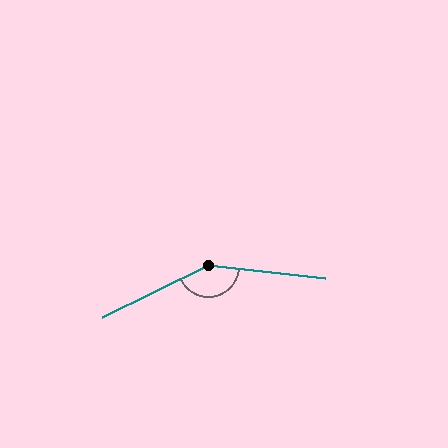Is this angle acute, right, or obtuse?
It is obtuse.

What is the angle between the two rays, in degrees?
Approximately 148 degrees.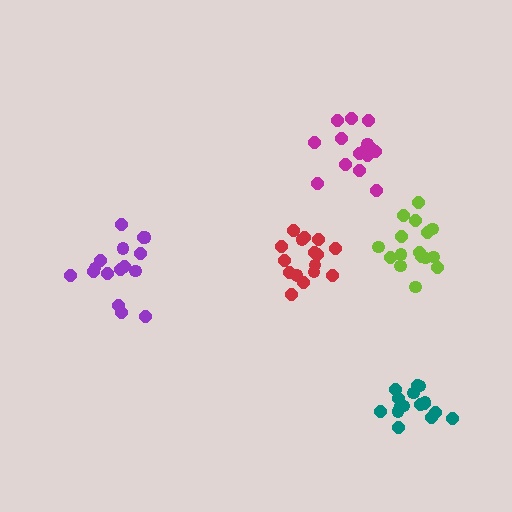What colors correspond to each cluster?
The clusters are colored: red, teal, purple, lime, magenta.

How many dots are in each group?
Group 1: 16 dots, Group 2: 16 dots, Group 3: 16 dots, Group 4: 16 dots, Group 5: 16 dots (80 total).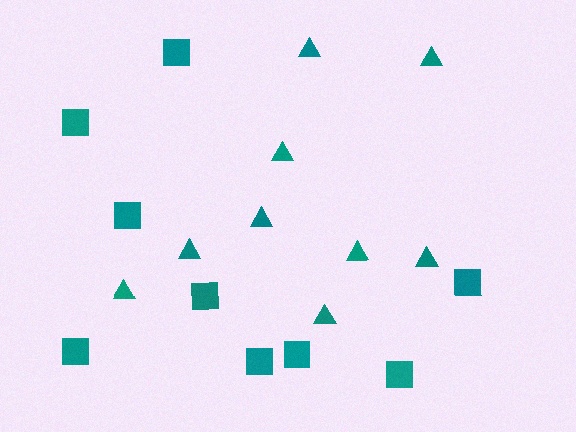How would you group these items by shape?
There are 2 groups: one group of squares (9) and one group of triangles (9).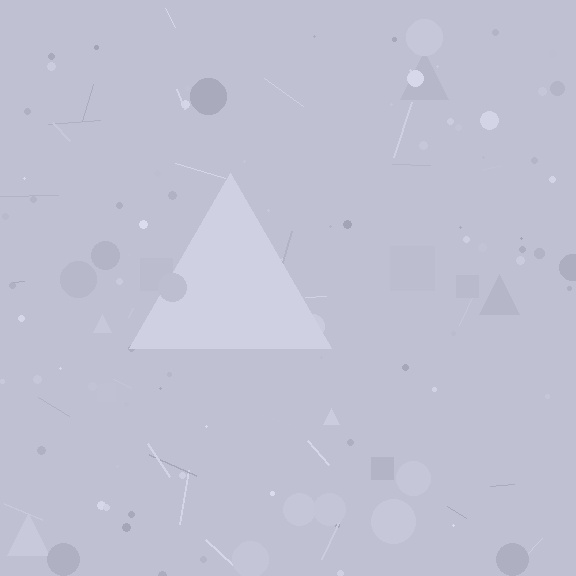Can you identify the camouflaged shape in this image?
The camouflaged shape is a triangle.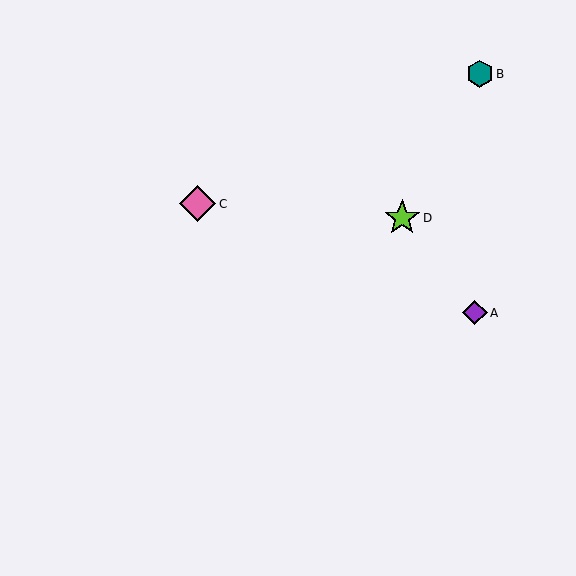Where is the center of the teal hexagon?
The center of the teal hexagon is at (480, 74).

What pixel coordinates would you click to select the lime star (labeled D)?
Click at (402, 218) to select the lime star D.